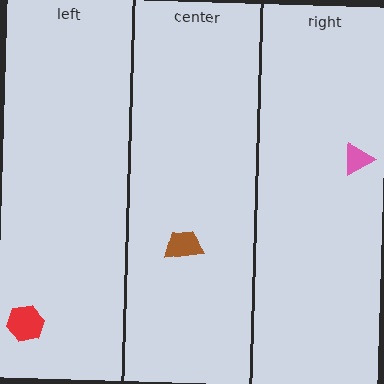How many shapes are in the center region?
1.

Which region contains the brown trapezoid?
The center region.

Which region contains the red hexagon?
The left region.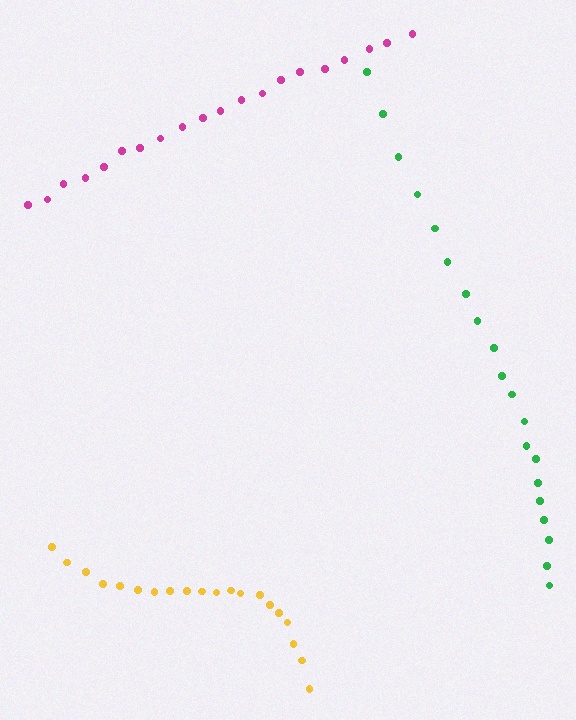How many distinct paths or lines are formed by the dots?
There are 3 distinct paths.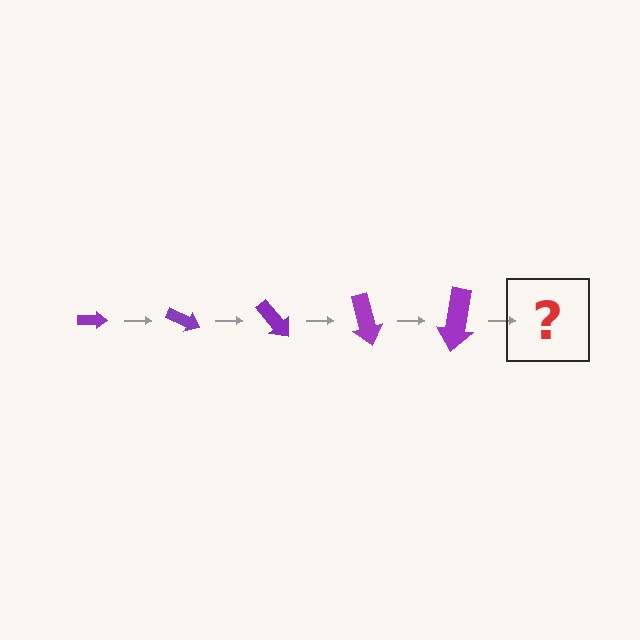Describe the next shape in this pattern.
It should be an arrow, larger than the previous one and rotated 125 degrees from the start.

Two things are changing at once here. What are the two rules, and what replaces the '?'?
The two rules are that the arrow grows larger each step and it rotates 25 degrees each step. The '?' should be an arrow, larger than the previous one and rotated 125 degrees from the start.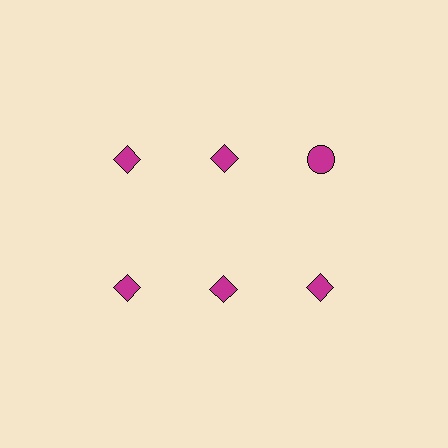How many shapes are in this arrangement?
There are 6 shapes arranged in a grid pattern.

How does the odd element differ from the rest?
It has a different shape: circle instead of diamond.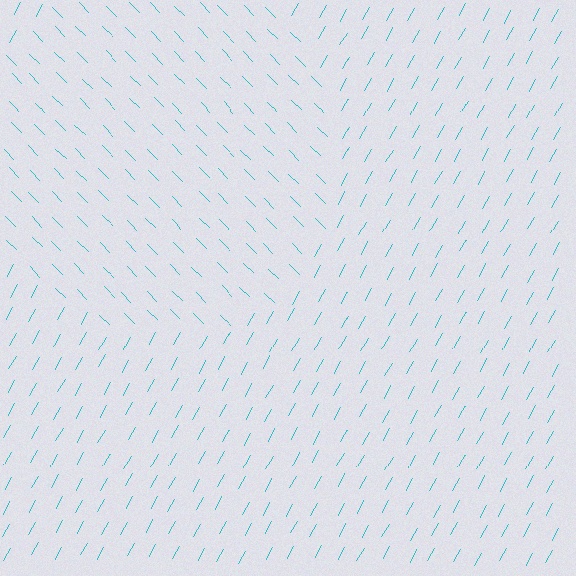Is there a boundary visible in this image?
Yes, there is a texture boundary formed by a change in line orientation.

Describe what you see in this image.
The image is filled with small cyan line segments. A circle region in the image has lines oriented differently from the surrounding lines, creating a visible texture boundary.